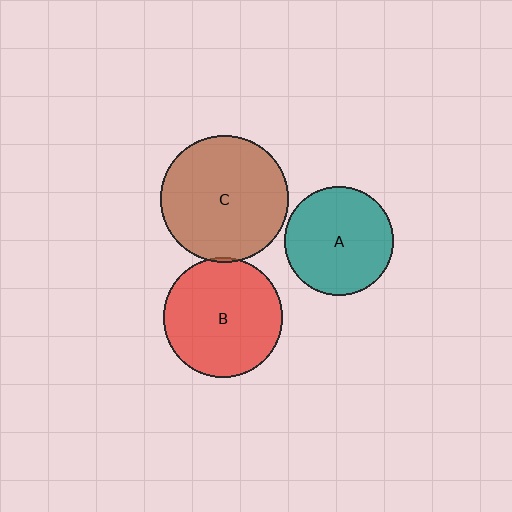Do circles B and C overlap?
Yes.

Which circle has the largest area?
Circle C (brown).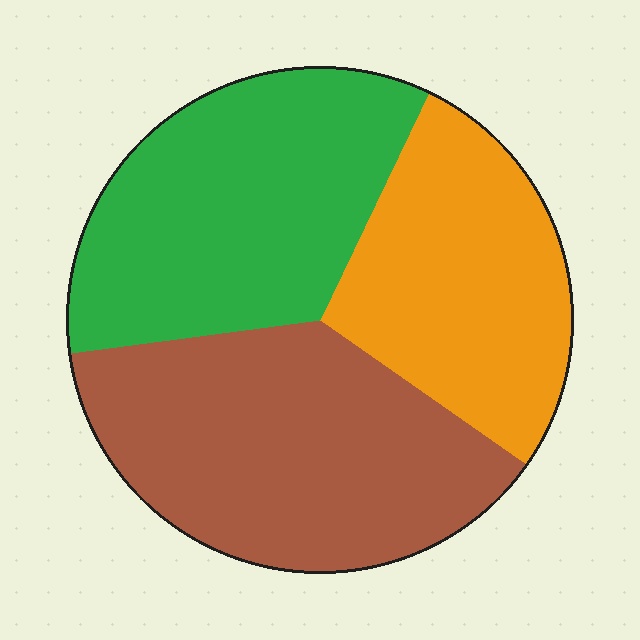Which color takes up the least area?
Orange, at roughly 30%.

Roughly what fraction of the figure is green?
Green covers 34% of the figure.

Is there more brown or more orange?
Brown.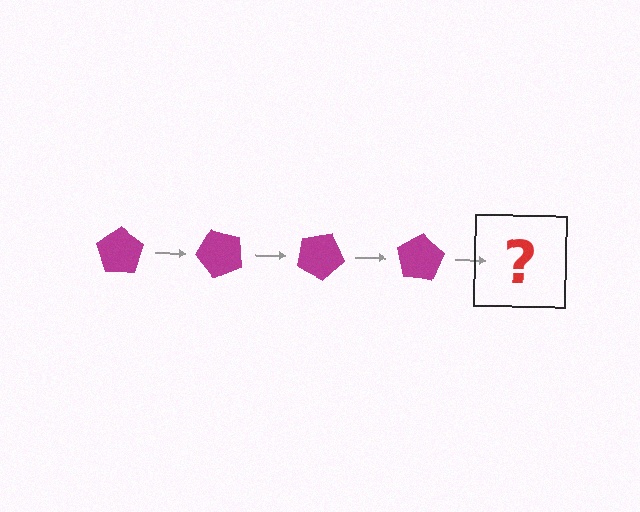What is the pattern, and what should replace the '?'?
The pattern is that the pentagon rotates 50 degrees each step. The '?' should be a magenta pentagon rotated 200 degrees.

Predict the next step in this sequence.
The next step is a magenta pentagon rotated 200 degrees.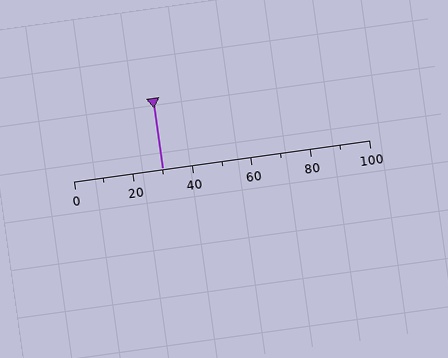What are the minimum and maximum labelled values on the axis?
The axis runs from 0 to 100.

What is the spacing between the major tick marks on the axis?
The major ticks are spaced 20 apart.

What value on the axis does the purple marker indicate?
The marker indicates approximately 30.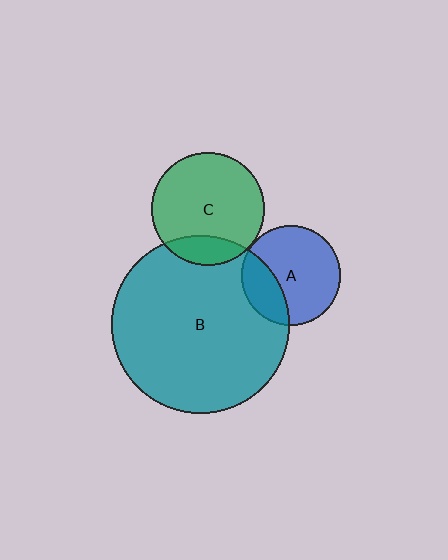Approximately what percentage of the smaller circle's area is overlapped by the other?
Approximately 20%.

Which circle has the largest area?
Circle B (teal).